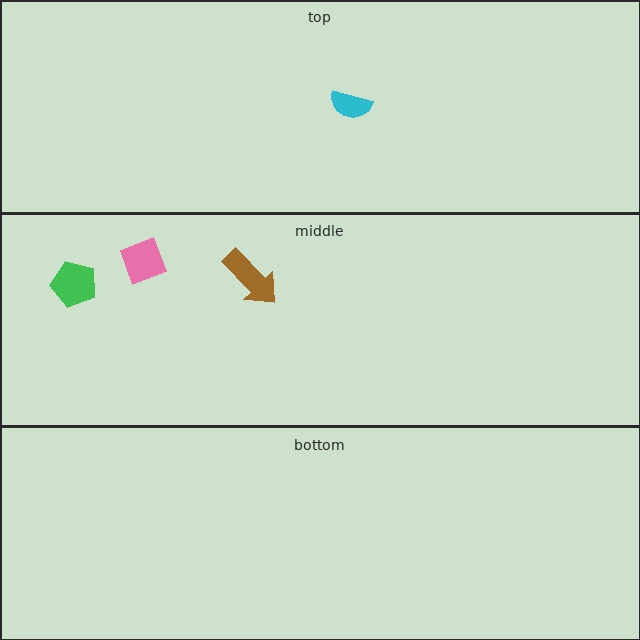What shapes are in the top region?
The cyan semicircle.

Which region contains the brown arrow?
The middle region.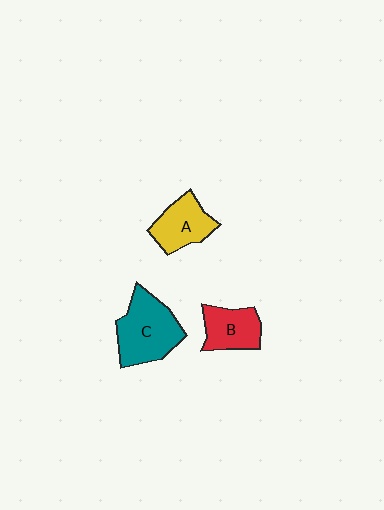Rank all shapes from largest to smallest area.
From largest to smallest: C (teal), A (yellow), B (red).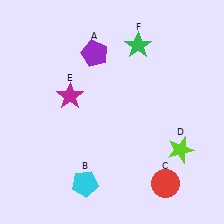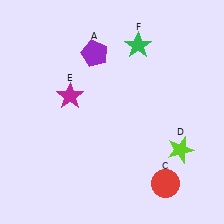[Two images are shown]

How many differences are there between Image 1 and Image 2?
There is 1 difference between the two images.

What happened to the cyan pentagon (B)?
The cyan pentagon (B) was removed in Image 2. It was in the bottom-left area of Image 1.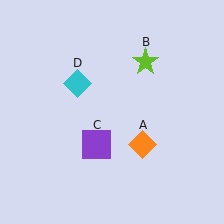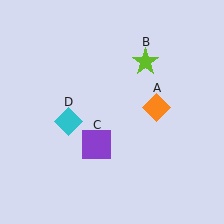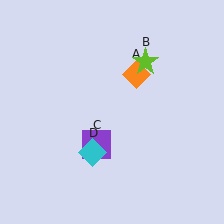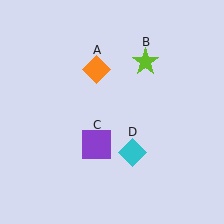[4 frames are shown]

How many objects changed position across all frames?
2 objects changed position: orange diamond (object A), cyan diamond (object D).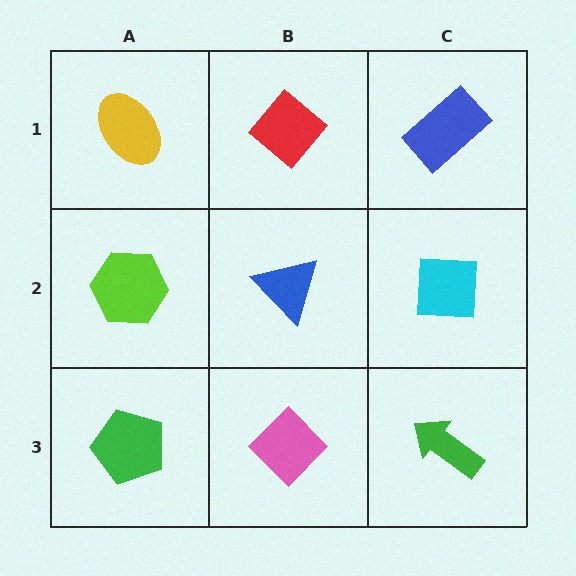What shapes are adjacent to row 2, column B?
A red diamond (row 1, column B), a pink diamond (row 3, column B), a lime hexagon (row 2, column A), a cyan square (row 2, column C).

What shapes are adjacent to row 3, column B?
A blue triangle (row 2, column B), a green pentagon (row 3, column A), a green arrow (row 3, column C).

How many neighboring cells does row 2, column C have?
3.